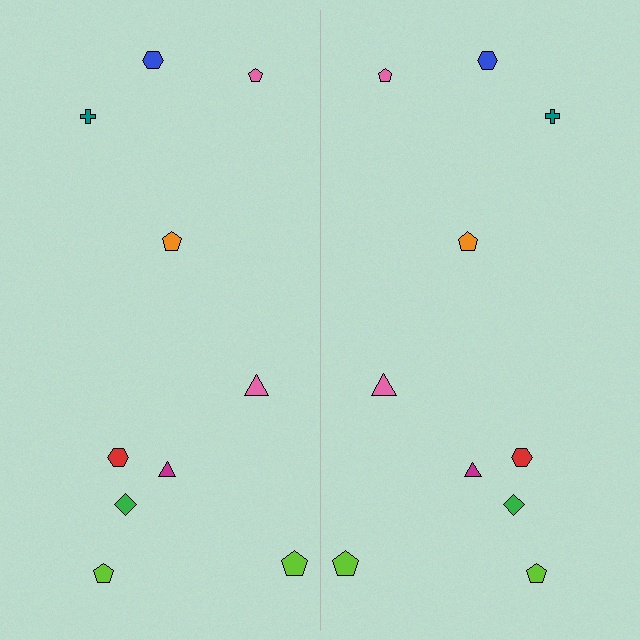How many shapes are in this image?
There are 20 shapes in this image.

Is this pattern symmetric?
Yes, this pattern has bilateral (reflection) symmetry.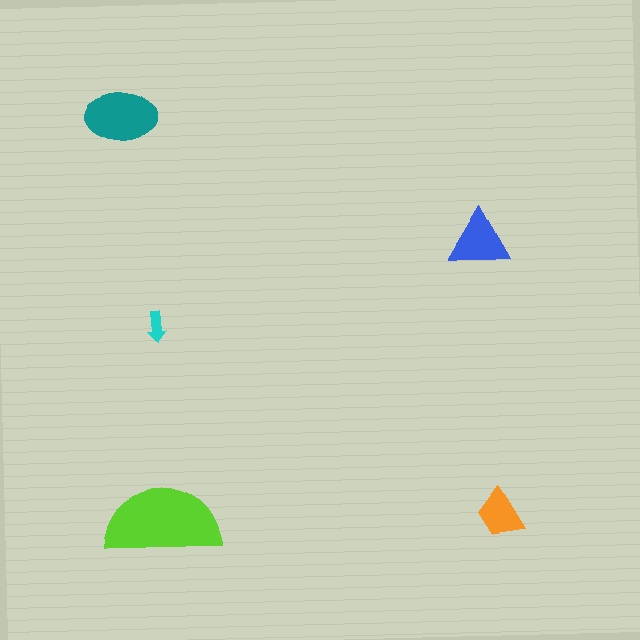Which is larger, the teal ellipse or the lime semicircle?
The lime semicircle.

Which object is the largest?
The lime semicircle.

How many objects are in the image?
There are 5 objects in the image.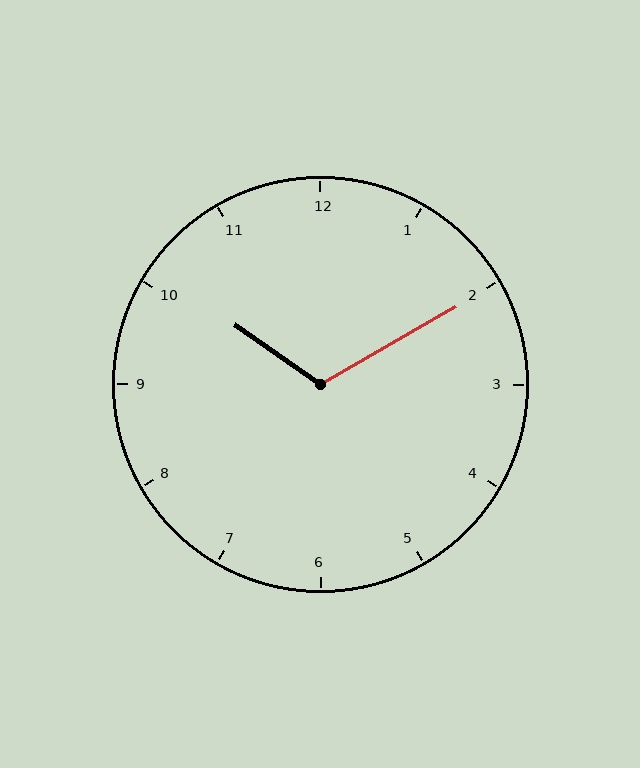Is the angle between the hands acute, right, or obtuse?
It is obtuse.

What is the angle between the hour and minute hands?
Approximately 115 degrees.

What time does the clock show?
10:10.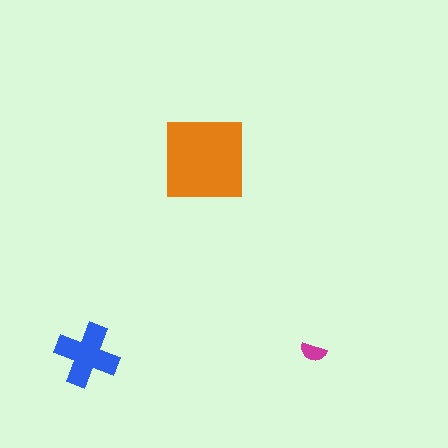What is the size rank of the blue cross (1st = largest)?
2nd.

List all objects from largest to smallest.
The orange square, the blue cross, the magenta semicircle.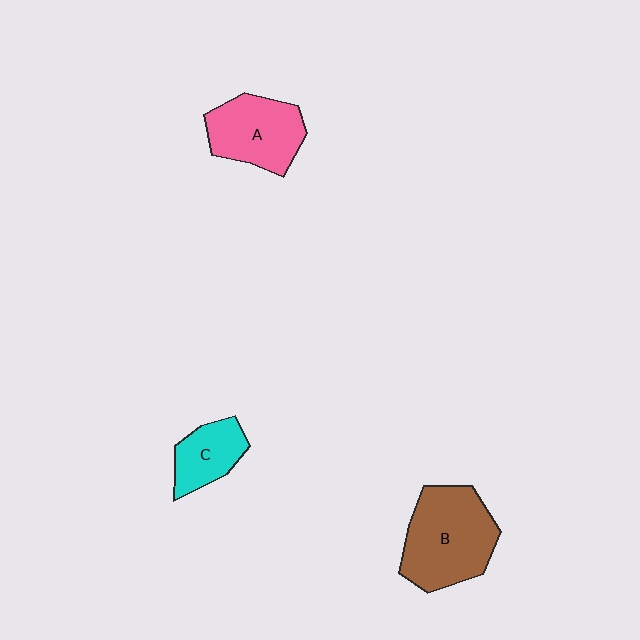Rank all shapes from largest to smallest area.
From largest to smallest: B (brown), A (pink), C (cyan).